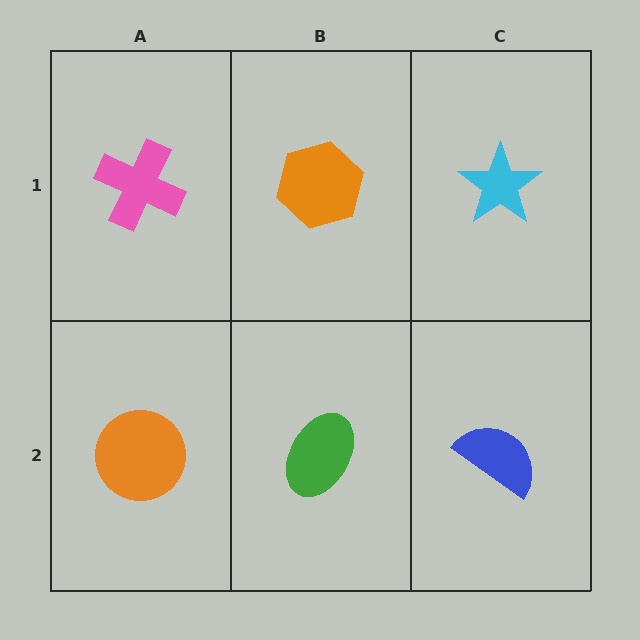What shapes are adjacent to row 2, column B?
An orange hexagon (row 1, column B), an orange circle (row 2, column A), a blue semicircle (row 2, column C).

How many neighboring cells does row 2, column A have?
2.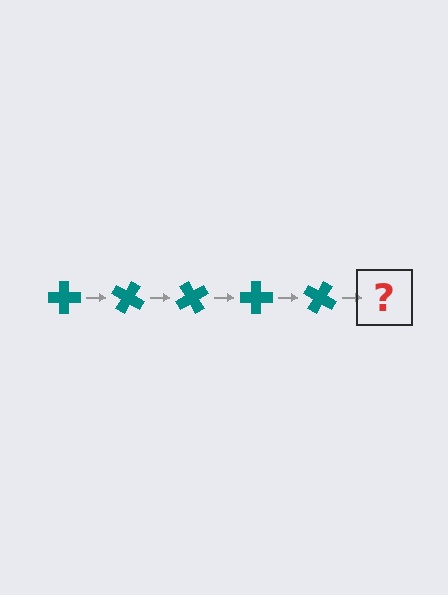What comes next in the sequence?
The next element should be a teal cross rotated 150 degrees.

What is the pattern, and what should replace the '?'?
The pattern is that the cross rotates 30 degrees each step. The '?' should be a teal cross rotated 150 degrees.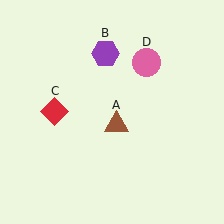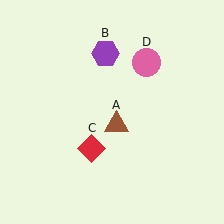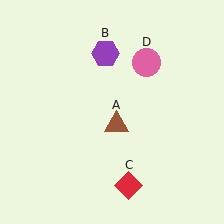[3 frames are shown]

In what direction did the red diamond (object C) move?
The red diamond (object C) moved down and to the right.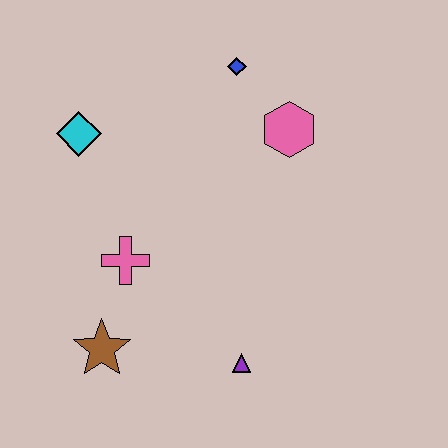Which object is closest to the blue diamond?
The pink hexagon is closest to the blue diamond.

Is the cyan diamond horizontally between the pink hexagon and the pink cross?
No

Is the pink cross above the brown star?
Yes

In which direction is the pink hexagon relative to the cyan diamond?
The pink hexagon is to the right of the cyan diamond.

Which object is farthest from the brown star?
The blue diamond is farthest from the brown star.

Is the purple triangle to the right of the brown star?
Yes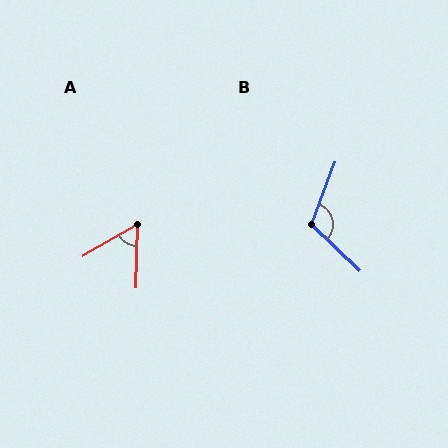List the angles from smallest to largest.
A (58°), B (114°).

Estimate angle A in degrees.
Approximately 58 degrees.